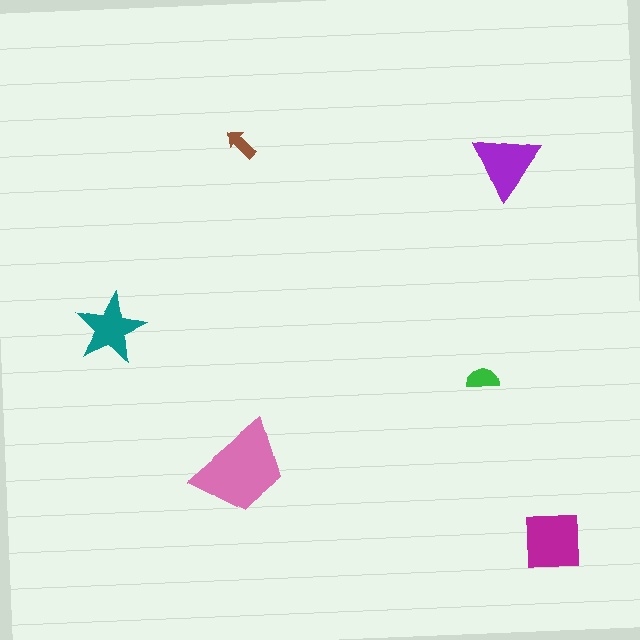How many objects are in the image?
There are 6 objects in the image.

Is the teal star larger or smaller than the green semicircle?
Larger.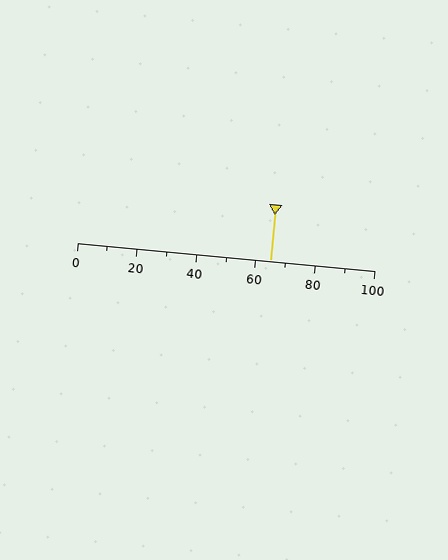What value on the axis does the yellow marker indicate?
The marker indicates approximately 65.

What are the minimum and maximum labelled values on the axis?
The axis runs from 0 to 100.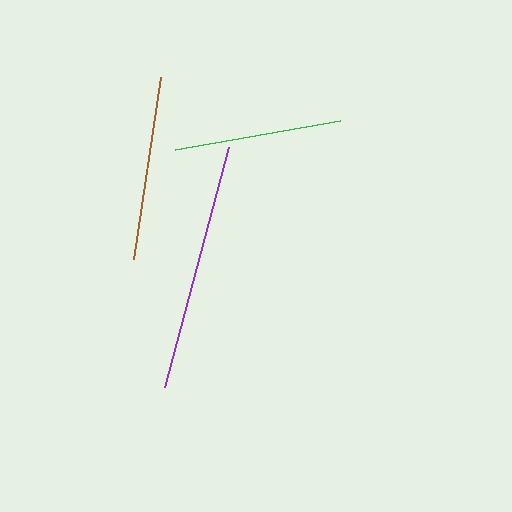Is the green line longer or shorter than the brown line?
The brown line is longer than the green line.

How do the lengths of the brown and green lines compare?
The brown and green lines are approximately the same length.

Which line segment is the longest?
The purple line is the longest at approximately 248 pixels.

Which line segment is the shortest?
The green line is the shortest at approximately 168 pixels.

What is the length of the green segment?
The green segment is approximately 168 pixels long.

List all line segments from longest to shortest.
From longest to shortest: purple, brown, green.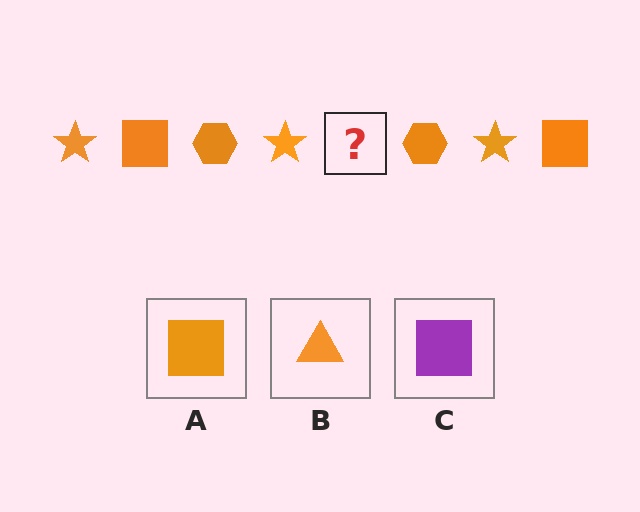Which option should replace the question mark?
Option A.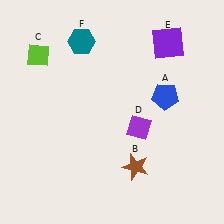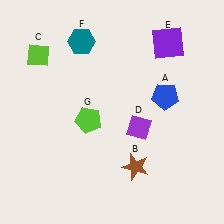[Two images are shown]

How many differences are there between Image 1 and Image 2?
There is 1 difference between the two images.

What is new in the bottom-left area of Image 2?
A lime pentagon (G) was added in the bottom-left area of Image 2.